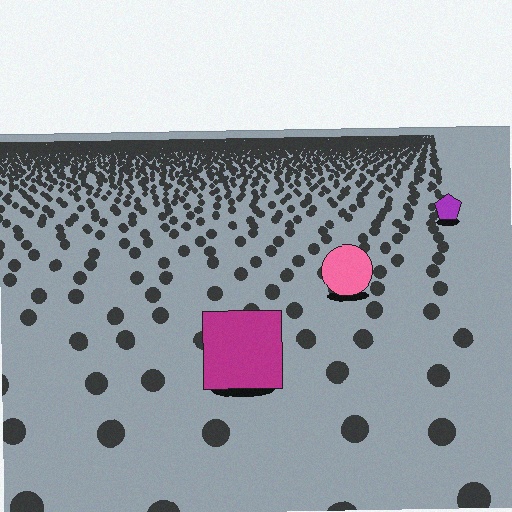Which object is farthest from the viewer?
The purple pentagon is farthest from the viewer. It appears smaller and the ground texture around it is denser.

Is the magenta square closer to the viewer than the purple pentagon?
Yes. The magenta square is closer — you can tell from the texture gradient: the ground texture is coarser near it.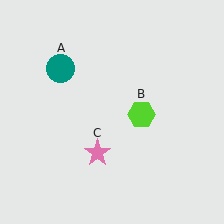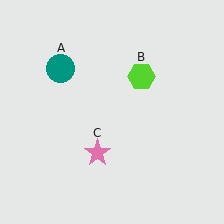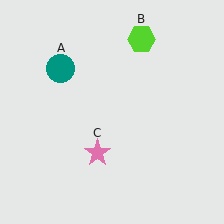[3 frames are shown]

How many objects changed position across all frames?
1 object changed position: lime hexagon (object B).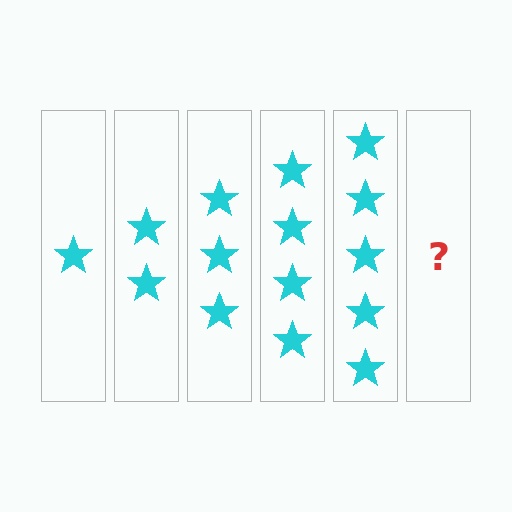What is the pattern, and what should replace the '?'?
The pattern is that each step adds one more star. The '?' should be 6 stars.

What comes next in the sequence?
The next element should be 6 stars.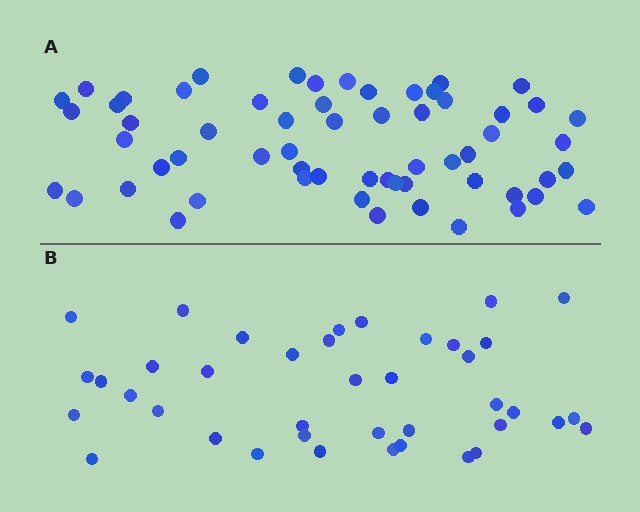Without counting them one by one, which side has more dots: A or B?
Region A (the top region) has more dots.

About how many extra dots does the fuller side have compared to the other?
Region A has approximately 20 more dots than region B.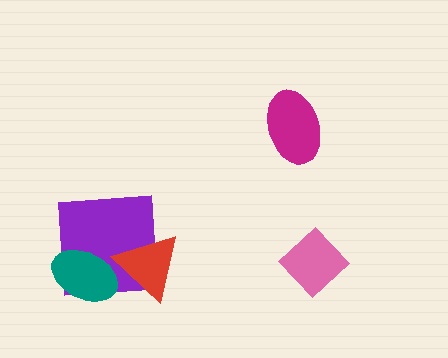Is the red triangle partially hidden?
Yes, it is partially covered by another shape.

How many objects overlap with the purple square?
2 objects overlap with the purple square.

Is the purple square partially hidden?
Yes, it is partially covered by another shape.